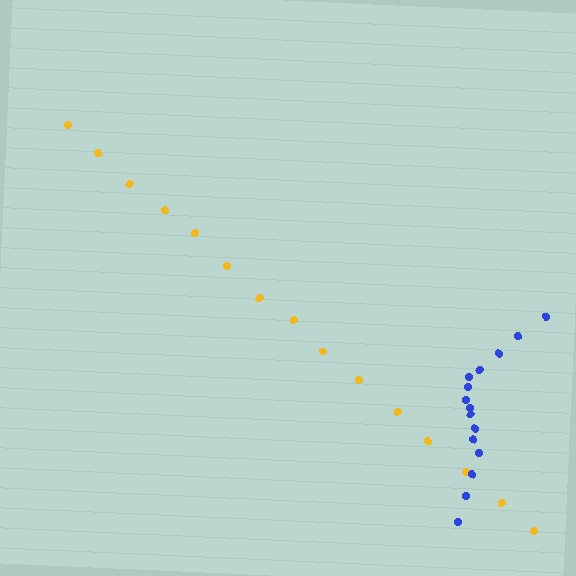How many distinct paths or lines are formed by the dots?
There are 2 distinct paths.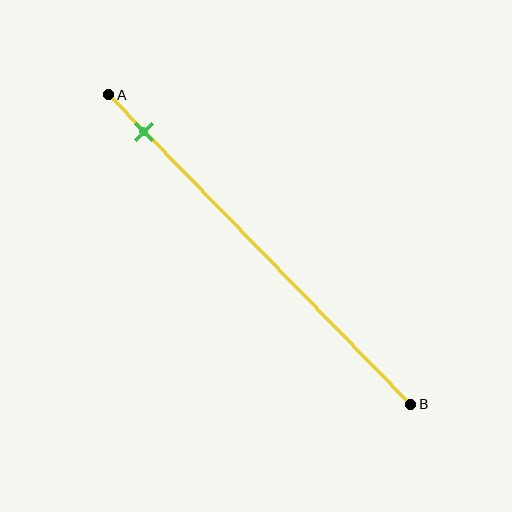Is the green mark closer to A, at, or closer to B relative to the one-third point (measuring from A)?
The green mark is closer to point A than the one-third point of segment AB.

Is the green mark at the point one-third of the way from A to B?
No, the mark is at about 10% from A, not at the 33% one-third point.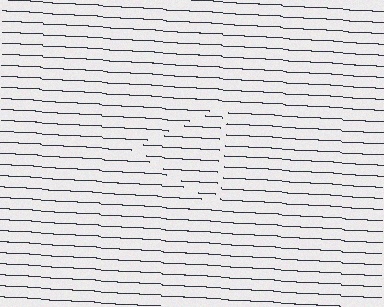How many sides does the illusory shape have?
3 sides — the line-ends trace a triangle.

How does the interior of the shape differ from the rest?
The interior of the shape contains the same grating, shifted by half a period — the contour is defined by the phase discontinuity where line-ends from the inner and outer gratings abut.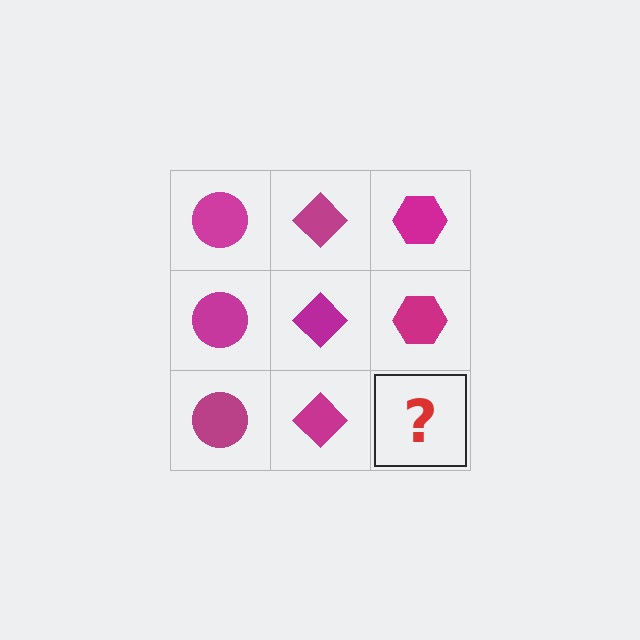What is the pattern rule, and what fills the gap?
The rule is that each column has a consistent shape. The gap should be filled with a magenta hexagon.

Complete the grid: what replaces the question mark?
The question mark should be replaced with a magenta hexagon.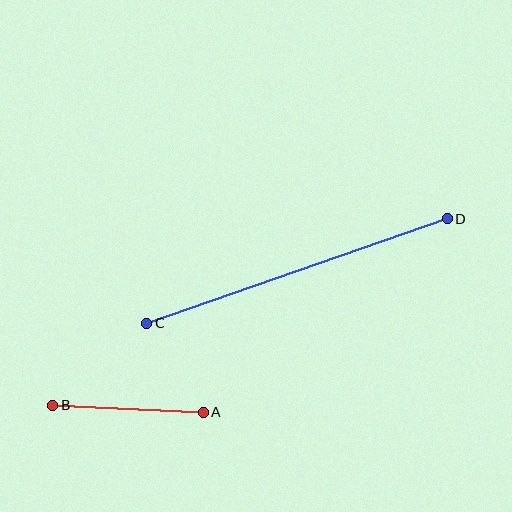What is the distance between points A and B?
The distance is approximately 150 pixels.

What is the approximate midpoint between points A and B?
The midpoint is at approximately (128, 409) pixels.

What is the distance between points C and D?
The distance is approximately 318 pixels.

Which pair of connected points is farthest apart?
Points C and D are farthest apart.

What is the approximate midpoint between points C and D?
The midpoint is at approximately (297, 271) pixels.